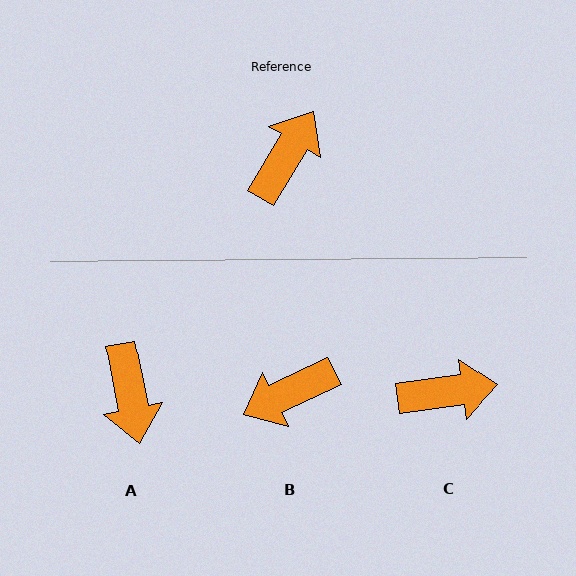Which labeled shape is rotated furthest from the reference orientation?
B, about 147 degrees away.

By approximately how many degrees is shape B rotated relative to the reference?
Approximately 147 degrees counter-clockwise.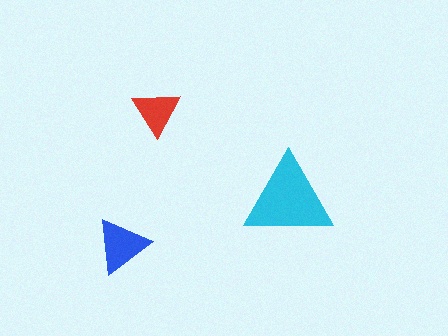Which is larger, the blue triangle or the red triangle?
The blue one.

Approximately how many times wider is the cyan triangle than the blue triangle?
About 1.5 times wider.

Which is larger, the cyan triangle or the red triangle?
The cyan one.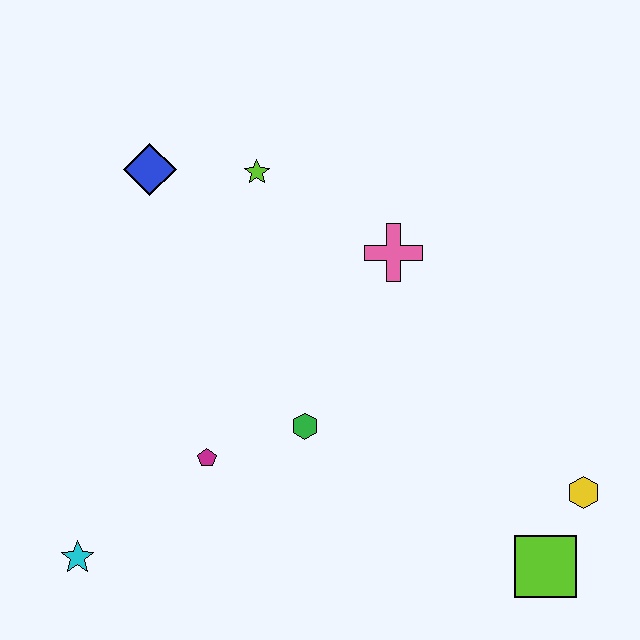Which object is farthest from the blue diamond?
The lime square is farthest from the blue diamond.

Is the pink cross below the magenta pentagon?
No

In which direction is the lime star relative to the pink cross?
The lime star is to the left of the pink cross.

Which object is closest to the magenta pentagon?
The green hexagon is closest to the magenta pentagon.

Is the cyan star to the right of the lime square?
No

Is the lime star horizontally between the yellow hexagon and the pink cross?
No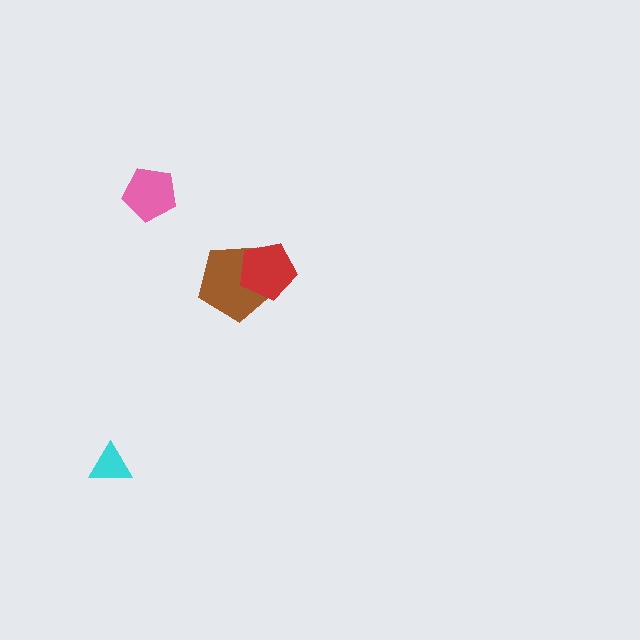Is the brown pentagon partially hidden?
Yes, it is partially covered by another shape.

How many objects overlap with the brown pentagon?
1 object overlaps with the brown pentagon.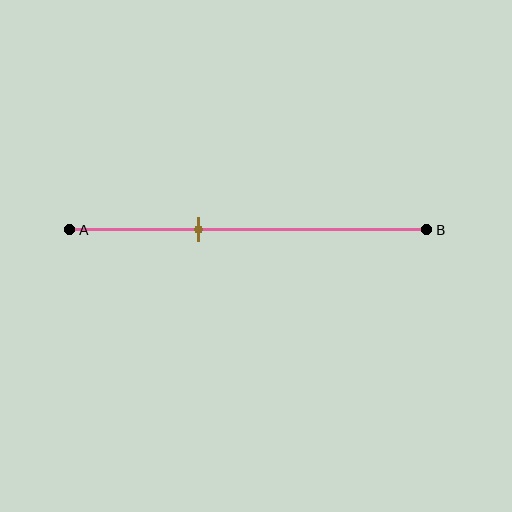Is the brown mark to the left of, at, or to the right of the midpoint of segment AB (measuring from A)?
The brown mark is to the left of the midpoint of segment AB.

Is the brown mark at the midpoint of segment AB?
No, the mark is at about 35% from A, not at the 50% midpoint.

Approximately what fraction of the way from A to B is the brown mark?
The brown mark is approximately 35% of the way from A to B.